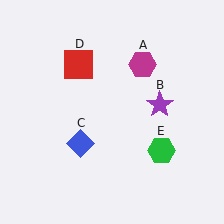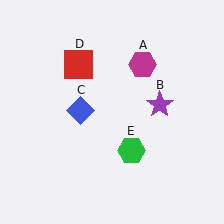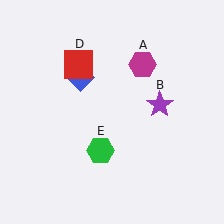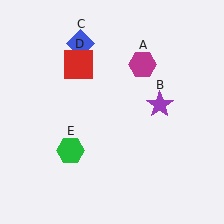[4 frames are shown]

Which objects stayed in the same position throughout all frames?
Magenta hexagon (object A) and purple star (object B) and red square (object D) remained stationary.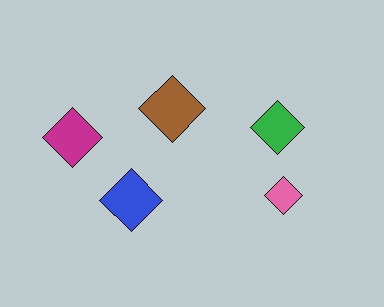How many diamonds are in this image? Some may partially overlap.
There are 5 diamonds.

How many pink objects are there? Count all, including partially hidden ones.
There is 1 pink object.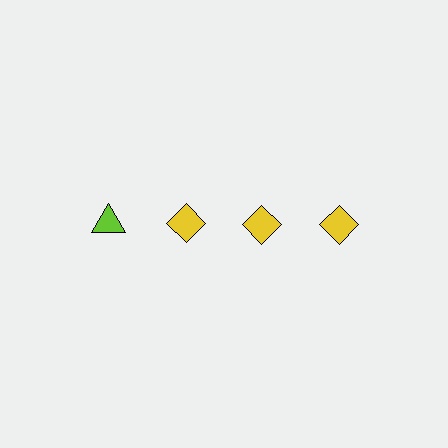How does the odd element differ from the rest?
It differs in both color (lime instead of yellow) and shape (triangle instead of diamond).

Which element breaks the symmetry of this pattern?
The lime triangle in the top row, leftmost column breaks the symmetry. All other shapes are yellow diamonds.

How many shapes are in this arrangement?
There are 4 shapes arranged in a grid pattern.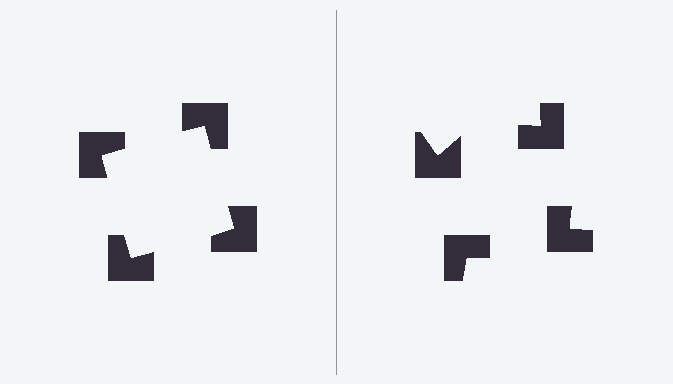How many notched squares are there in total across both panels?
8 — 4 on each side.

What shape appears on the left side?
An illusory square.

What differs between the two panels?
The notched squares are positioned identically on both sides; only the wedge orientations differ. On the left they align to a square; on the right they are misaligned.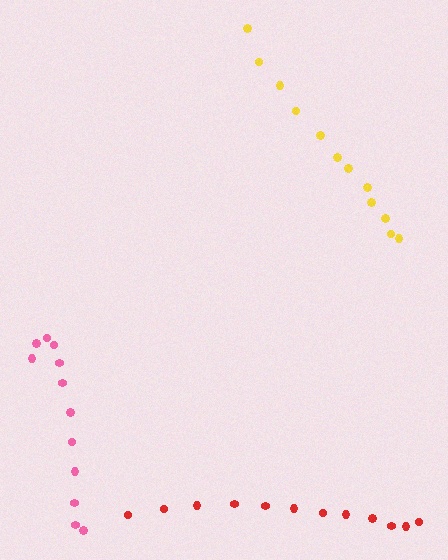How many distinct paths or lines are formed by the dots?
There are 3 distinct paths.